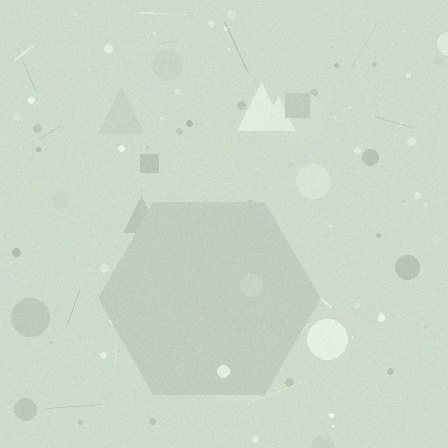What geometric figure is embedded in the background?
A hexagon is embedded in the background.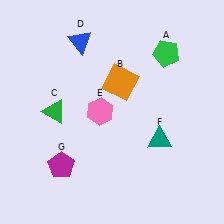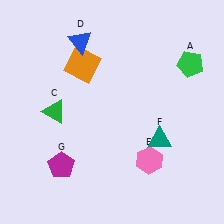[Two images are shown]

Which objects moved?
The objects that moved are: the green pentagon (A), the orange square (B), the pink hexagon (E).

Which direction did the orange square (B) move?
The orange square (B) moved left.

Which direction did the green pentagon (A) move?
The green pentagon (A) moved right.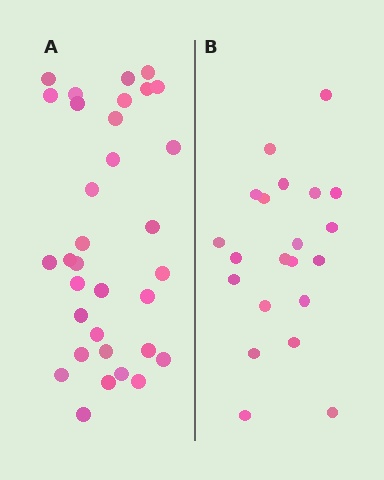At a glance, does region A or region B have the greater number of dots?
Region A (the left region) has more dots.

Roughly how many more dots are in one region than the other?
Region A has roughly 12 or so more dots than region B.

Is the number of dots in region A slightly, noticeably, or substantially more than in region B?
Region A has substantially more. The ratio is roughly 1.6 to 1.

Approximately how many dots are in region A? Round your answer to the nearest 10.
About 30 dots. (The exact count is 33, which rounds to 30.)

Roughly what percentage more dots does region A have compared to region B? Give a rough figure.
About 55% more.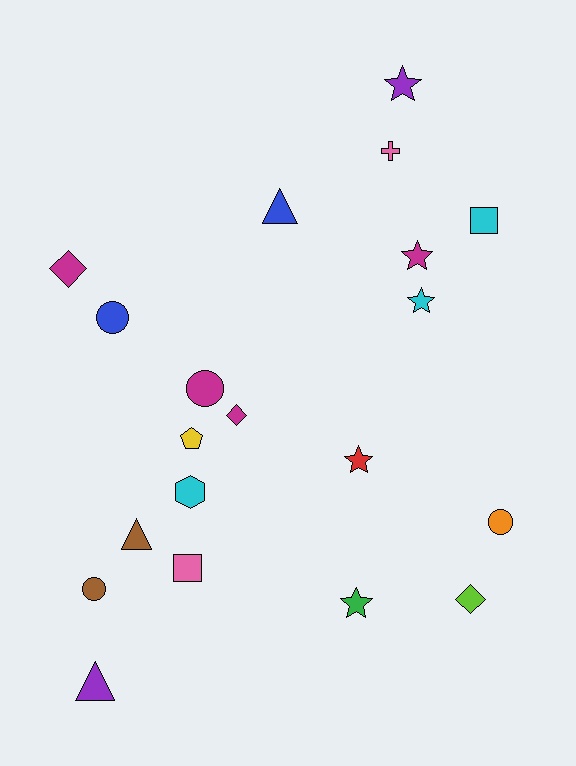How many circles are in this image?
There are 4 circles.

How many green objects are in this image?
There is 1 green object.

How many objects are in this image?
There are 20 objects.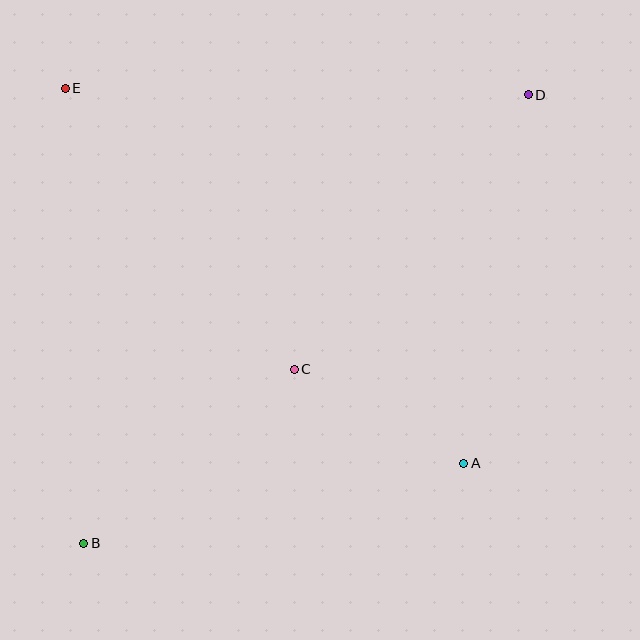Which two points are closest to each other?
Points A and C are closest to each other.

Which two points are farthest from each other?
Points B and D are farthest from each other.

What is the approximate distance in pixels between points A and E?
The distance between A and E is approximately 547 pixels.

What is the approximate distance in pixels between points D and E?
The distance between D and E is approximately 463 pixels.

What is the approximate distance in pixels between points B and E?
The distance between B and E is approximately 455 pixels.